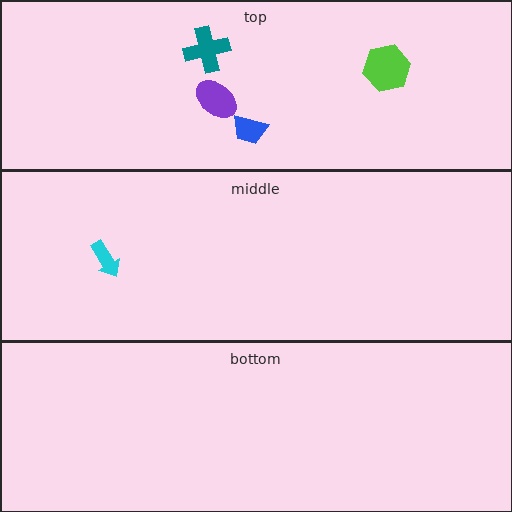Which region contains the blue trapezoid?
The top region.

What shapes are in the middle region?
The cyan arrow.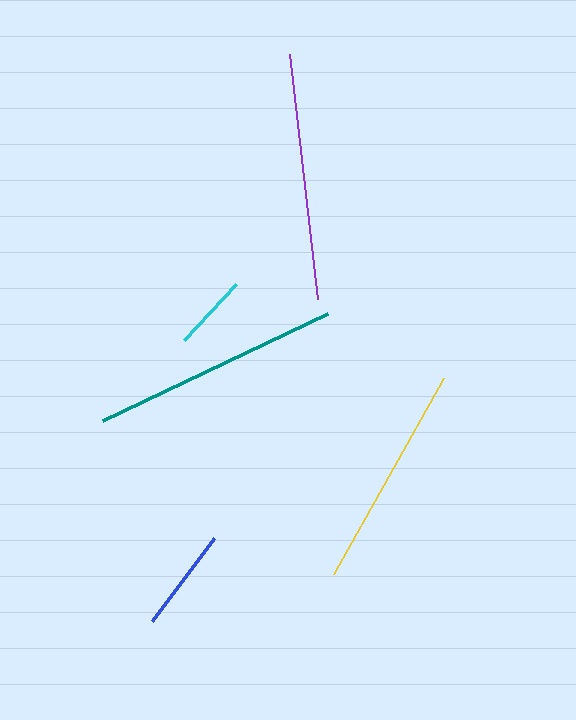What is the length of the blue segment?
The blue segment is approximately 104 pixels long.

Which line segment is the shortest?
The cyan line is the shortest at approximately 76 pixels.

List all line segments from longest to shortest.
From longest to shortest: teal, purple, yellow, blue, cyan.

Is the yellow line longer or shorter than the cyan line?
The yellow line is longer than the cyan line.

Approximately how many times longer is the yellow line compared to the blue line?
The yellow line is approximately 2.2 times the length of the blue line.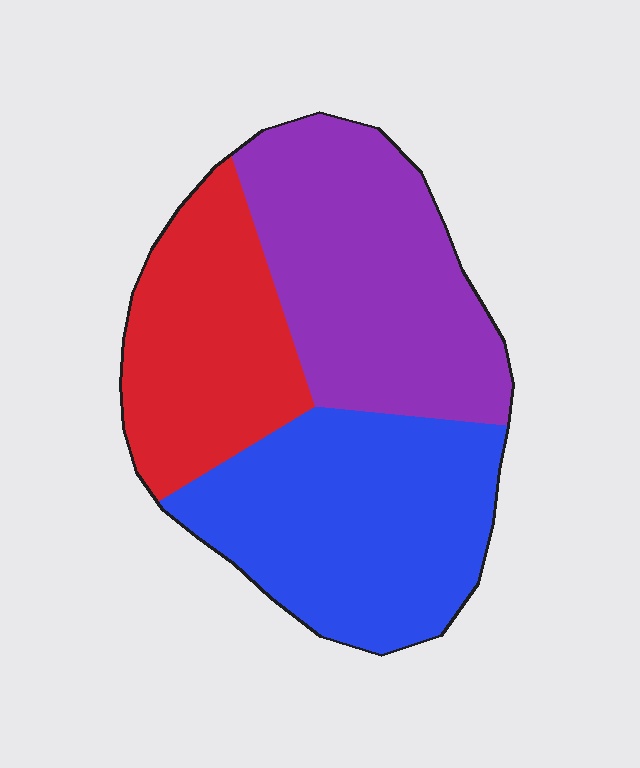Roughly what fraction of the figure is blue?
Blue covers around 35% of the figure.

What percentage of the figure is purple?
Purple covers about 35% of the figure.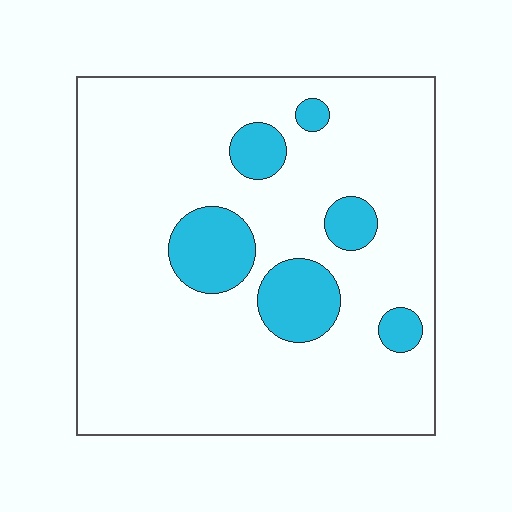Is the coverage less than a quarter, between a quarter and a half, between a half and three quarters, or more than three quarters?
Less than a quarter.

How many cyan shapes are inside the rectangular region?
6.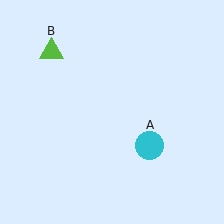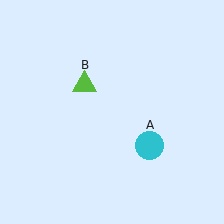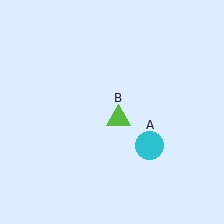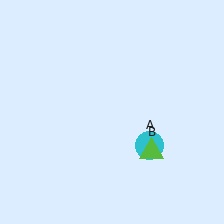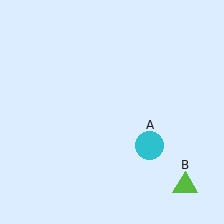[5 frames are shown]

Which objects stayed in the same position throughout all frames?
Cyan circle (object A) remained stationary.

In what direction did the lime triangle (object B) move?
The lime triangle (object B) moved down and to the right.